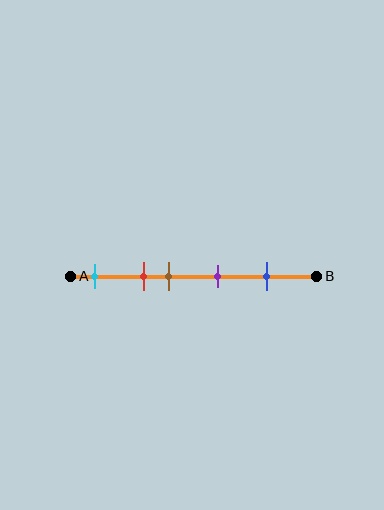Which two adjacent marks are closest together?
The red and brown marks are the closest adjacent pair.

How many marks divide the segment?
There are 5 marks dividing the segment.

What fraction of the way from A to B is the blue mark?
The blue mark is approximately 80% (0.8) of the way from A to B.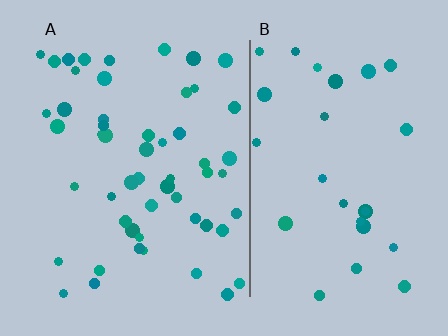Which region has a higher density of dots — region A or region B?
A (the left).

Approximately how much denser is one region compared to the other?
Approximately 1.9× — region A over region B.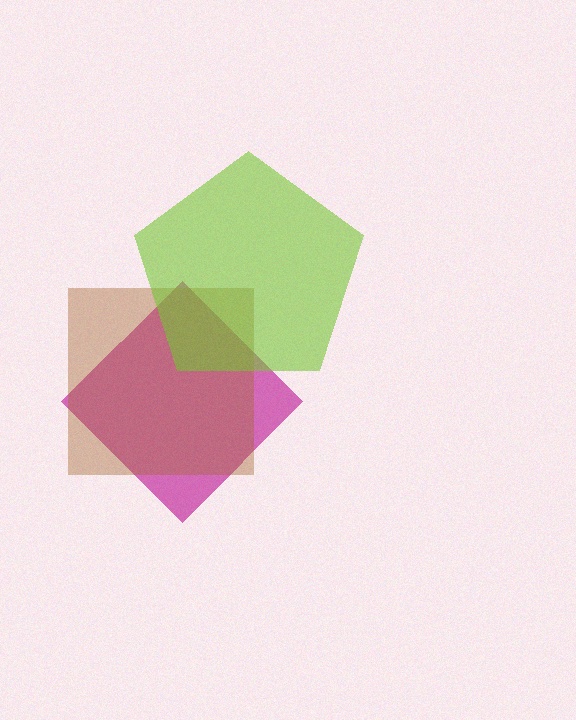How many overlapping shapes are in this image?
There are 3 overlapping shapes in the image.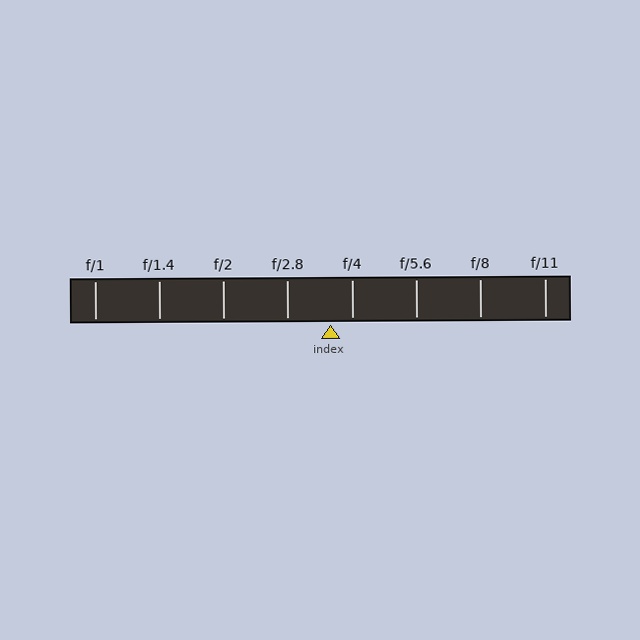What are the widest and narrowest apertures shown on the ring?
The widest aperture shown is f/1 and the narrowest is f/11.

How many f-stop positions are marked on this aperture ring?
There are 8 f-stop positions marked.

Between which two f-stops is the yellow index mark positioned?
The index mark is between f/2.8 and f/4.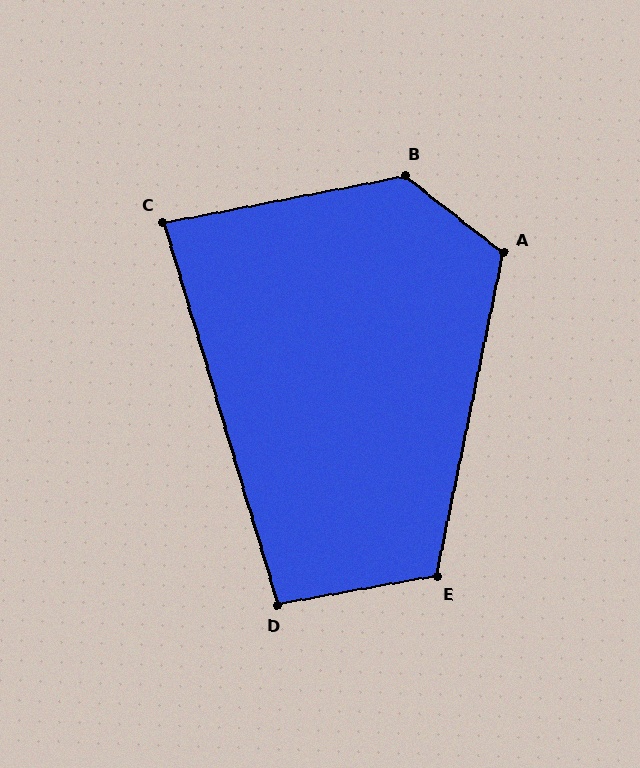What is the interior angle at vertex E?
Approximately 112 degrees (obtuse).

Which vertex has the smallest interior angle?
C, at approximately 84 degrees.